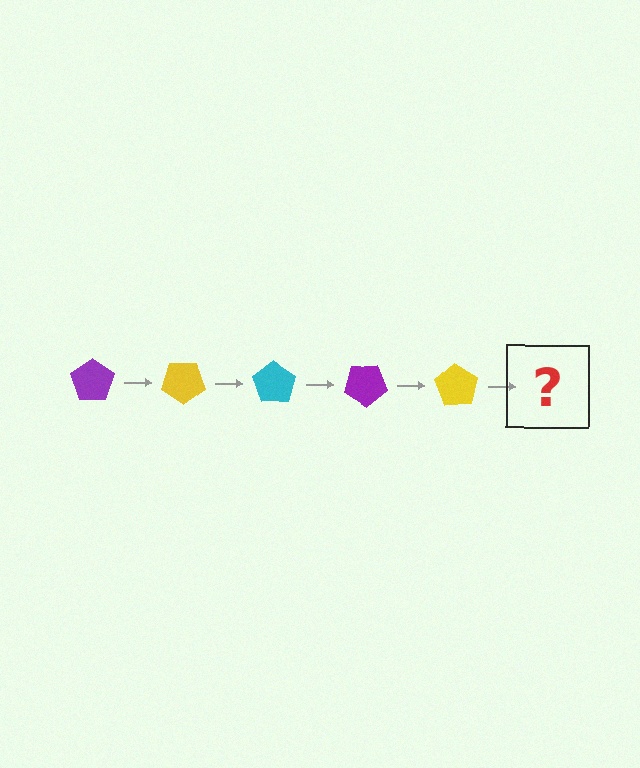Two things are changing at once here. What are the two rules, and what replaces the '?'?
The two rules are that it rotates 35 degrees each step and the color cycles through purple, yellow, and cyan. The '?' should be a cyan pentagon, rotated 175 degrees from the start.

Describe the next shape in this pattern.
It should be a cyan pentagon, rotated 175 degrees from the start.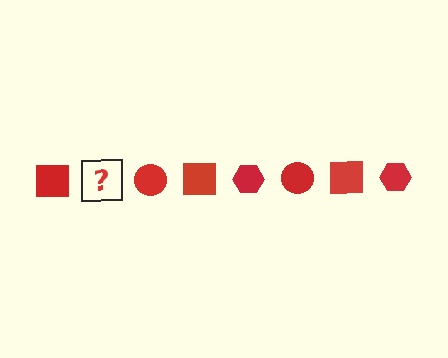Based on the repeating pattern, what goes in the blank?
The blank should be a red hexagon.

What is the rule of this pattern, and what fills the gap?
The rule is that the pattern cycles through square, hexagon, circle shapes in red. The gap should be filled with a red hexagon.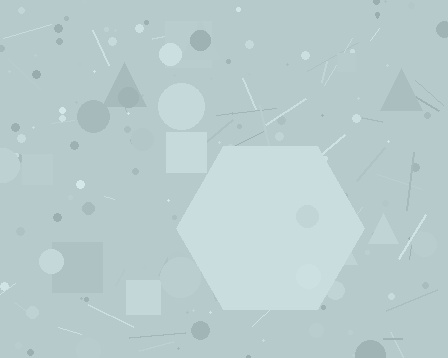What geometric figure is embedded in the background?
A hexagon is embedded in the background.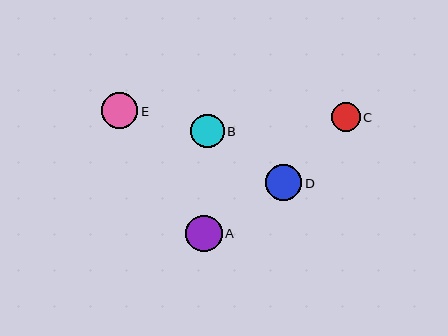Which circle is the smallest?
Circle C is the smallest with a size of approximately 29 pixels.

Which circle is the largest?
Circle D is the largest with a size of approximately 36 pixels.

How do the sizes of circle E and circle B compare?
Circle E and circle B are approximately the same size.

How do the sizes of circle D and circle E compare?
Circle D and circle E are approximately the same size.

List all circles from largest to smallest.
From largest to smallest: D, A, E, B, C.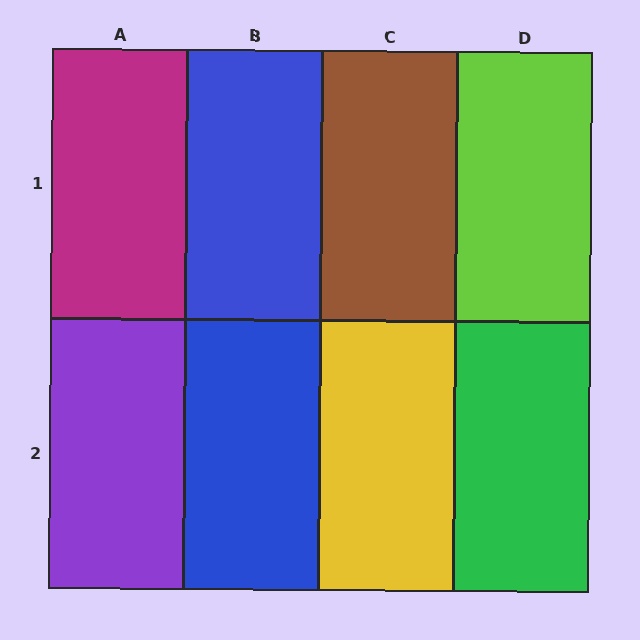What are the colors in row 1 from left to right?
Magenta, blue, brown, lime.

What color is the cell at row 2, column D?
Green.